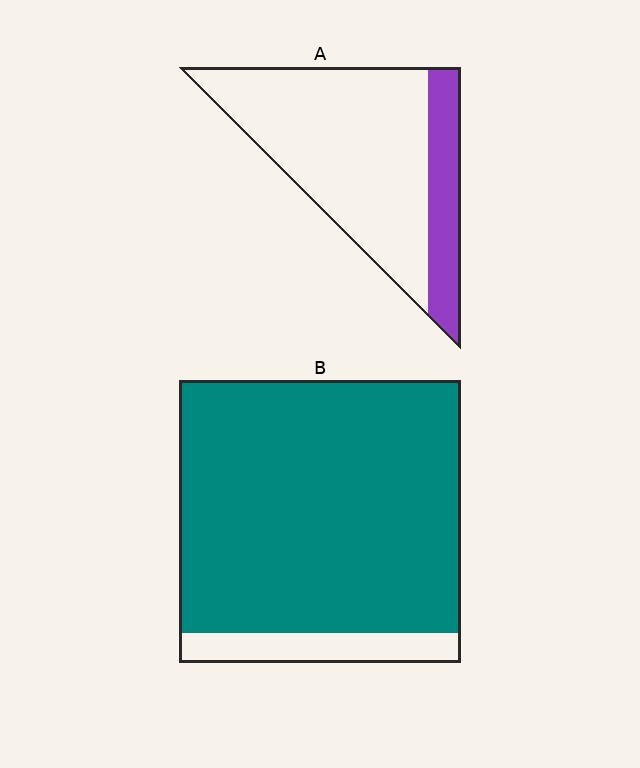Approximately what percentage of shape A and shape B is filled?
A is approximately 20% and B is approximately 90%.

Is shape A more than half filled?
No.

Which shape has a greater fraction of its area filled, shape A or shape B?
Shape B.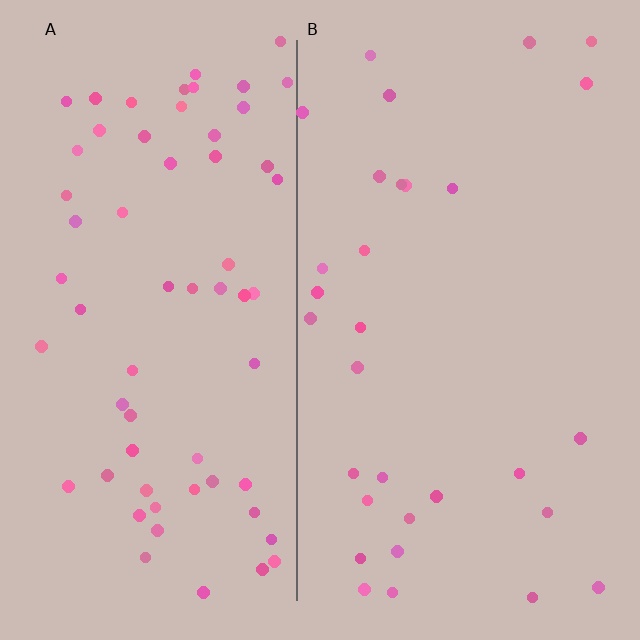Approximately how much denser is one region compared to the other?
Approximately 2.1× — region A over region B.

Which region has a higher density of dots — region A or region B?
A (the left).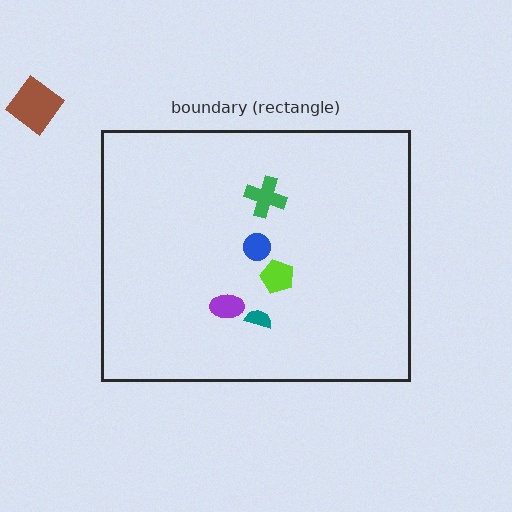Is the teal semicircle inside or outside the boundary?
Inside.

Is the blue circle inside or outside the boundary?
Inside.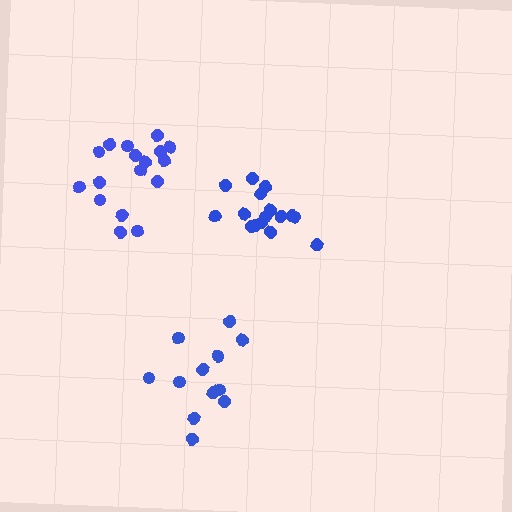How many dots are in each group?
Group 1: 17 dots, Group 2: 12 dots, Group 3: 16 dots (45 total).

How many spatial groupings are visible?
There are 3 spatial groupings.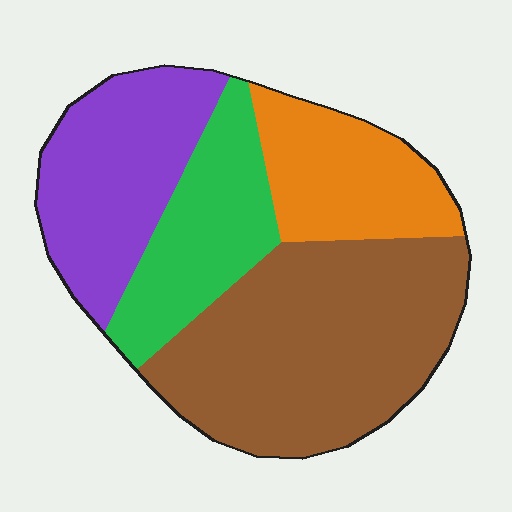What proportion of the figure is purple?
Purple covers 23% of the figure.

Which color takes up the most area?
Brown, at roughly 40%.